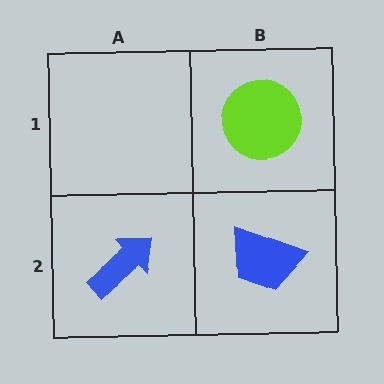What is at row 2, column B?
A blue trapezoid.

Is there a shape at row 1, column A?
No, that cell is empty.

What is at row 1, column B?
A lime circle.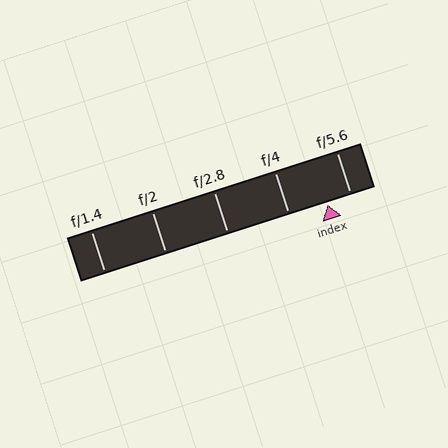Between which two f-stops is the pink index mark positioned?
The index mark is between f/4 and f/5.6.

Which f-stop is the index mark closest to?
The index mark is closest to f/5.6.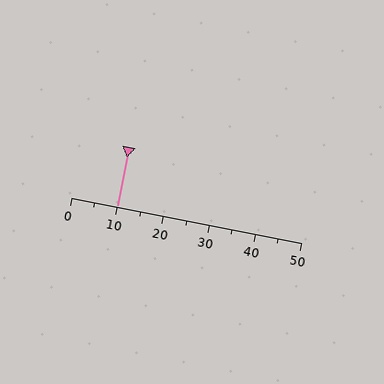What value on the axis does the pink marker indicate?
The marker indicates approximately 10.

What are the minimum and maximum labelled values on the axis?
The axis runs from 0 to 50.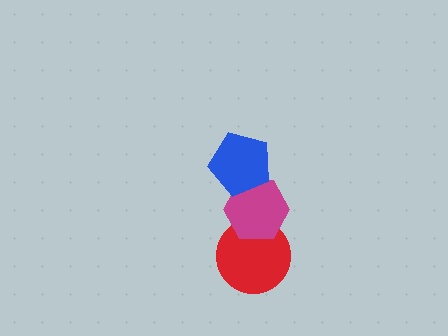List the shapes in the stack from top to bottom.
From top to bottom: the blue pentagon, the magenta hexagon, the red circle.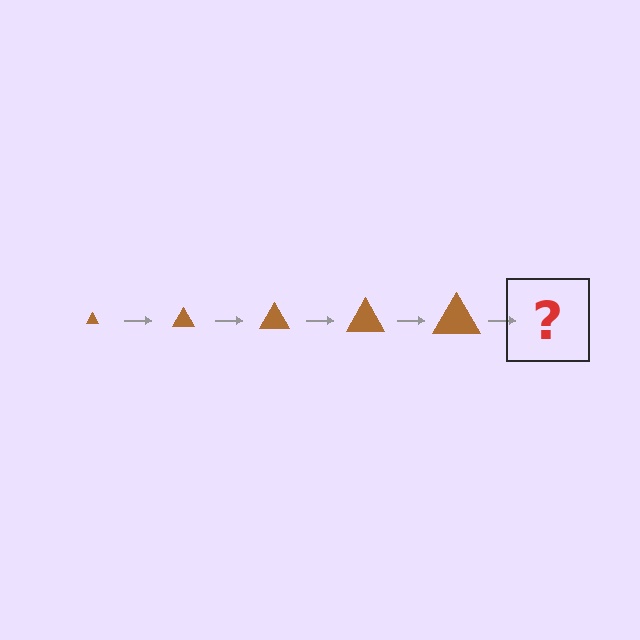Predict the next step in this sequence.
The next step is a brown triangle, larger than the previous one.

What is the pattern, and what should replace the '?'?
The pattern is that the triangle gets progressively larger each step. The '?' should be a brown triangle, larger than the previous one.